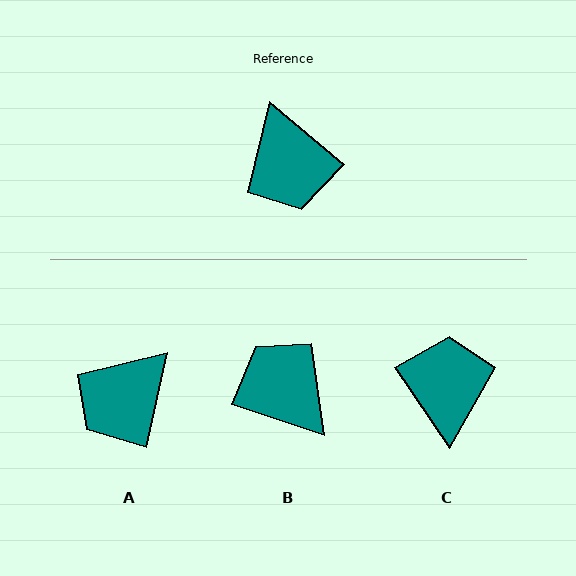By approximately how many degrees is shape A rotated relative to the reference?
Approximately 63 degrees clockwise.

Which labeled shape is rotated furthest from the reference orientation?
C, about 164 degrees away.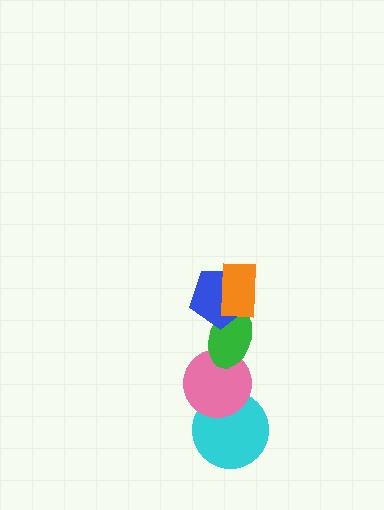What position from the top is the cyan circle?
The cyan circle is 5th from the top.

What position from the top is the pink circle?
The pink circle is 4th from the top.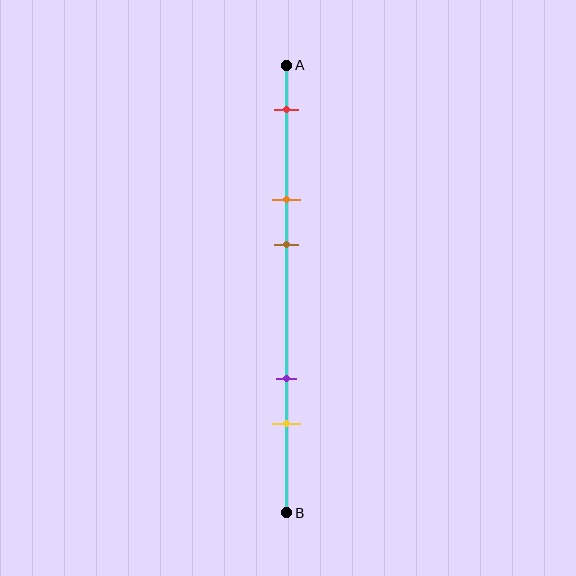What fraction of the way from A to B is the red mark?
The red mark is approximately 10% (0.1) of the way from A to B.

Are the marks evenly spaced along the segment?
No, the marks are not evenly spaced.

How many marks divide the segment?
There are 5 marks dividing the segment.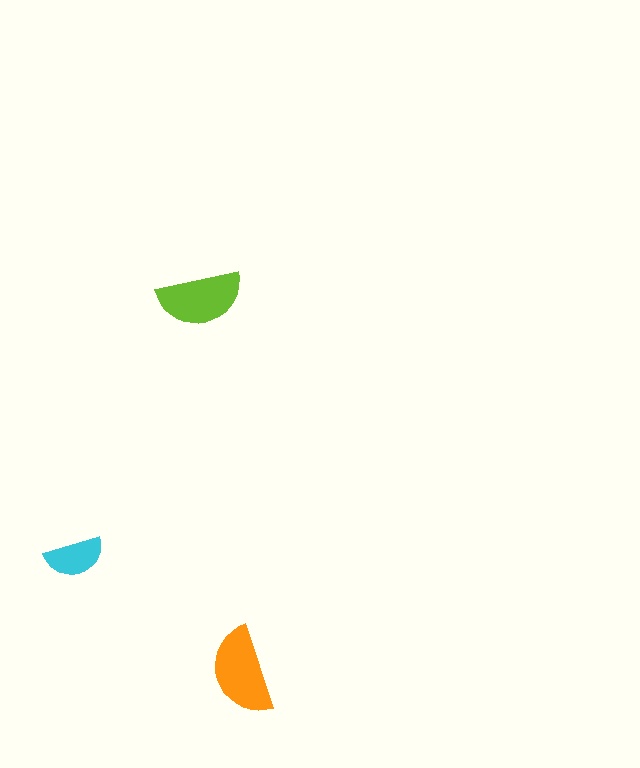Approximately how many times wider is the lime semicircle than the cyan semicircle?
About 1.5 times wider.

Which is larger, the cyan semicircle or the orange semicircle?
The orange one.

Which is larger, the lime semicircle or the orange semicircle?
The orange one.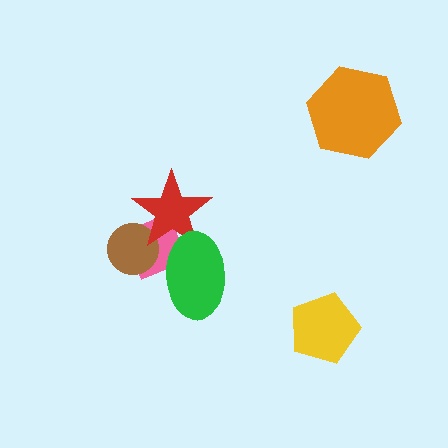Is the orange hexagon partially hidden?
No, no other shape covers it.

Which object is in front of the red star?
The green ellipse is in front of the red star.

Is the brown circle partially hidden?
Yes, it is partially covered by another shape.